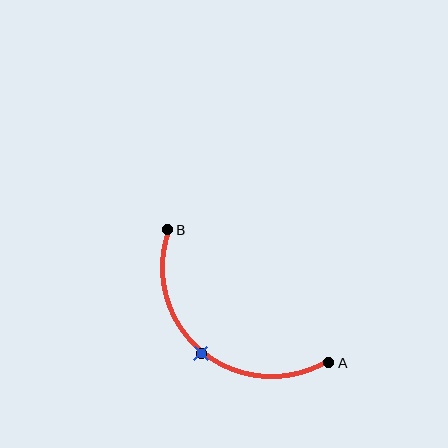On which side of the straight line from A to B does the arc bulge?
The arc bulges below and to the left of the straight line connecting A and B.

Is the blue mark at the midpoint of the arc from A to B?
Yes. The blue mark lies on the arc at equal arc-length from both A and B — it is the arc midpoint.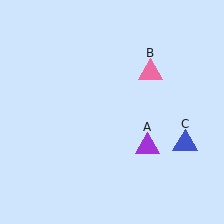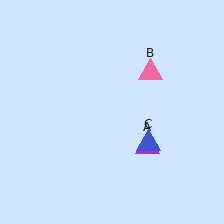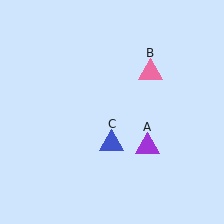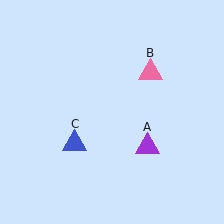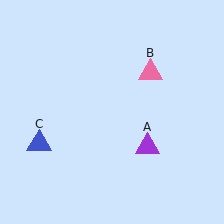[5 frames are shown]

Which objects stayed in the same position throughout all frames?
Purple triangle (object A) and pink triangle (object B) remained stationary.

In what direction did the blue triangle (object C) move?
The blue triangle (object C) moved left.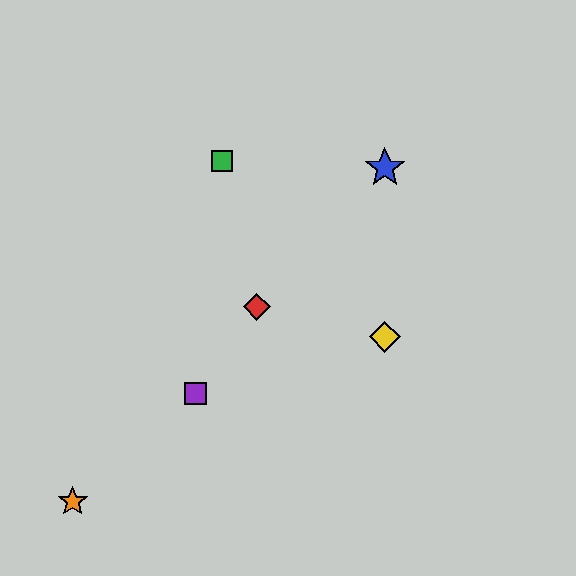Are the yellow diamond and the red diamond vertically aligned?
No, the yellow diamond is at x≈385 and the red diamond is at x≈257.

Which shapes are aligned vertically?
The blue star, the yellow diamond are aligned vertically.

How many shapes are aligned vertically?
2 shapes (the blue star, the yellow diamond) are aligned vertically.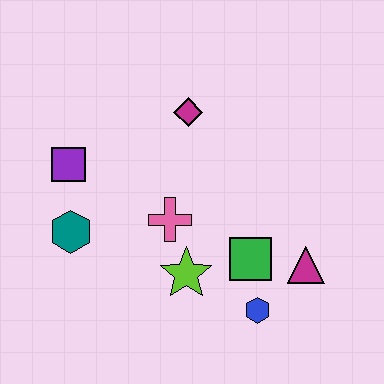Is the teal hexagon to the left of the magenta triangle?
Yes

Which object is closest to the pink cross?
The lime star is closest to the pink cross.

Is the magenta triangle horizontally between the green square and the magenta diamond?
No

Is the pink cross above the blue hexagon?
Yes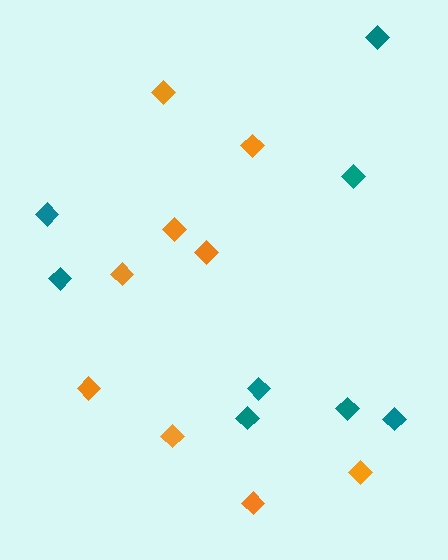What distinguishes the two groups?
There are 2 groups: one group of orange diamonds (9) and one group of teal diamonds (8).